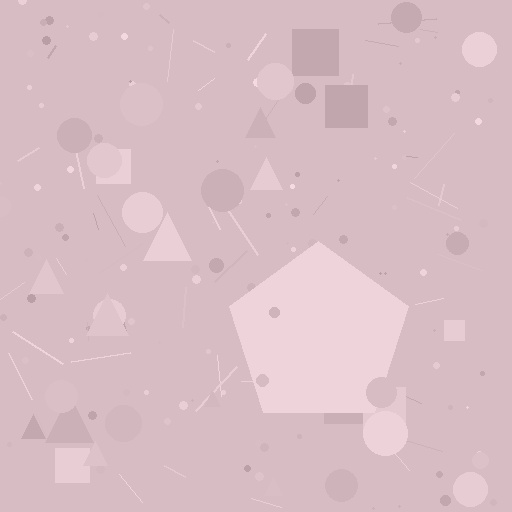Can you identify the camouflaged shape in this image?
The camouflaged shape is a pentagon.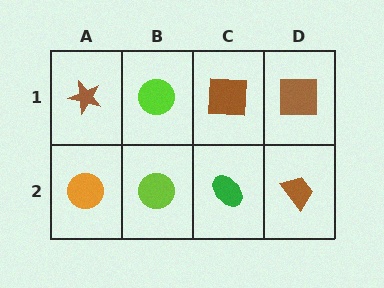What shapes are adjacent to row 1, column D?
A brown trapezoid (row 2, column D), a brown square (row 1, column C).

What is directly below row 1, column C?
A green ellipse.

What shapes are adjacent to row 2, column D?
A brown square (row 1, column D), a green ellipse (row 2, column C).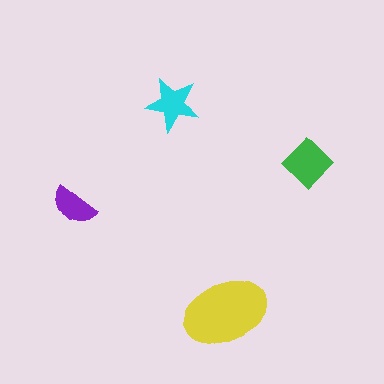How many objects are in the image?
There are 4 objects in the image.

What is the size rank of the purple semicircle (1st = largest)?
4th.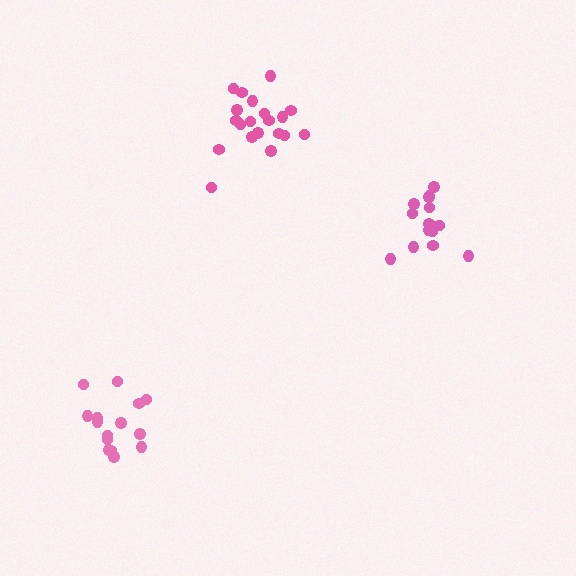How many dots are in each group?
Group 1: 15 dots, Group 2: 15 dots, Group 3: 20 dots (50 total).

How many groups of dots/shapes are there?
There are 3 groups.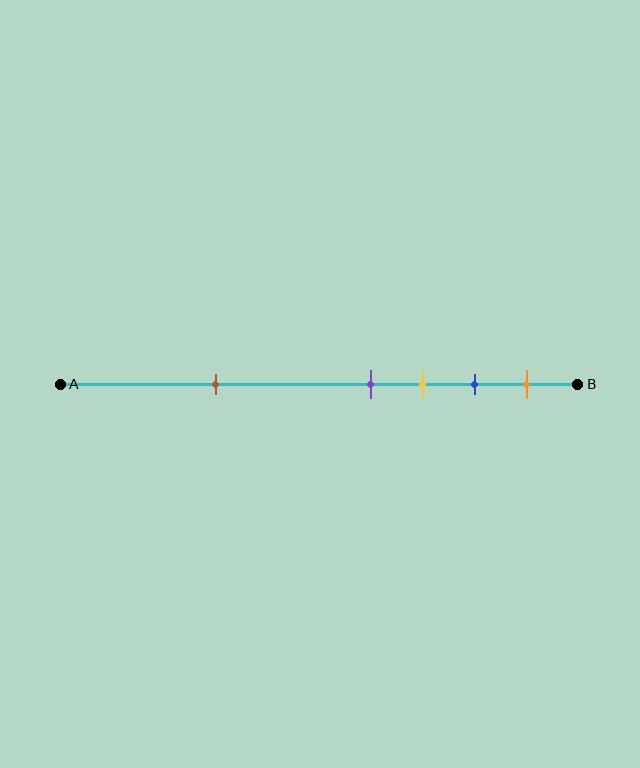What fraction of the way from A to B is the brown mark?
The brown mark is approximately 30% (0.3) of the way from A to B.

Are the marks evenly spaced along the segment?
No, the marks are not evenly spaced.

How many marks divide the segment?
There are 5 marks dividing the segment.